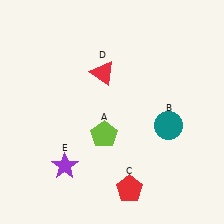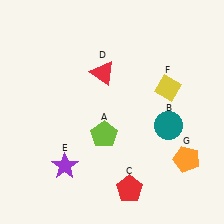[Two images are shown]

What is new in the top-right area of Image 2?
A yellow diamond (F) was added in the top-right area of Image 2.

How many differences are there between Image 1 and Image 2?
There are 2 differences between the two images.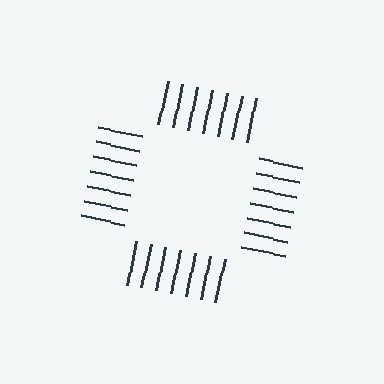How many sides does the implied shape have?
4 sides — the line-ends trace a square.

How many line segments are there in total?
28 — 7 along each of the 4 edges.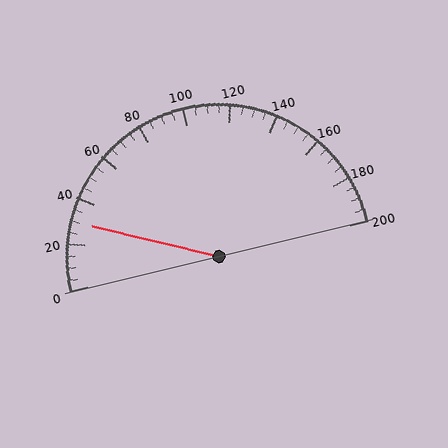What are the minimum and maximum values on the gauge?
The gauge ranges from 0 to 200.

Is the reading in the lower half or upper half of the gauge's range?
The reading is in the lower half of the range (0 to 200).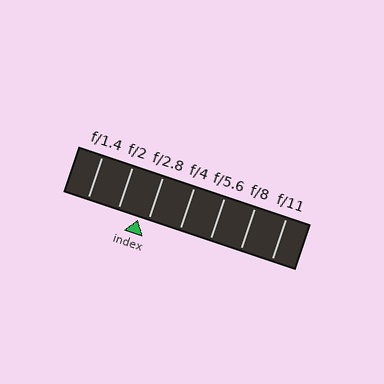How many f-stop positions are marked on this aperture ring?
There are 7 f-stop positions marked.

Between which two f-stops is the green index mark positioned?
The index mark is between f/2 and f/2.8.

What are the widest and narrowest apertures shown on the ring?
The widest aperture shown is f/1.4 and the narrowest is f/11.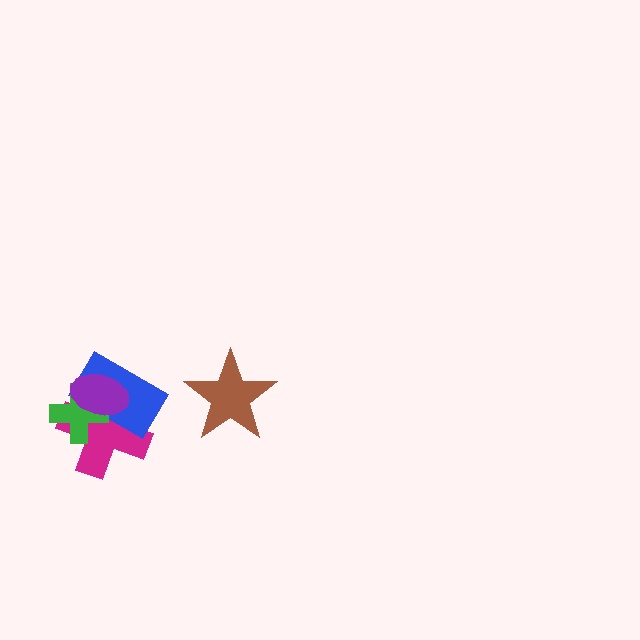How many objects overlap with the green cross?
3 objects overlap with the green cross.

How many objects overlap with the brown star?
0 objects overlap with the brown star.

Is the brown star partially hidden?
No, no other shape covers it.